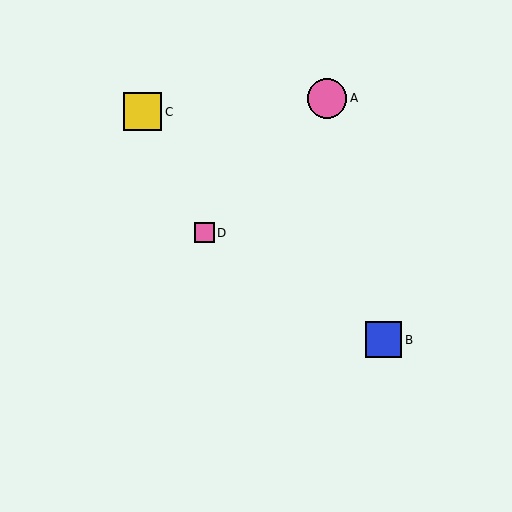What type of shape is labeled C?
Shape C is a yellow square.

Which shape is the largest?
The pink circle (labeled A) is the largest.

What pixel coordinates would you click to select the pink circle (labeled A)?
Click at (327, 98) to select the pink circle A.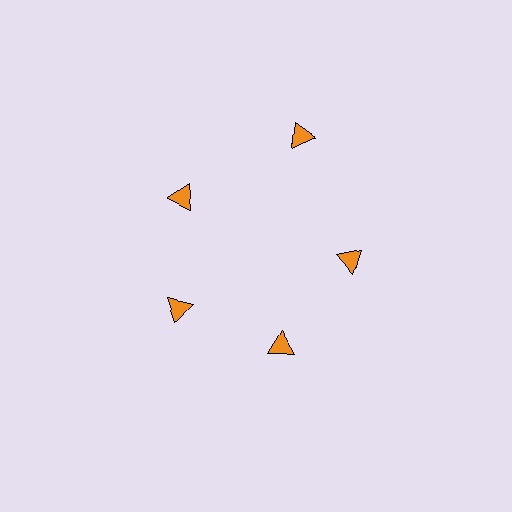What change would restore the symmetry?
The symmetry would be restored by moving it inward, back onto the ring so that all 5 triangles sit at equal angles and equal distance from the center.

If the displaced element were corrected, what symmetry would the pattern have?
It would have 5-fold rotational symmetry — the pattern would map onto itself every 72 degrees.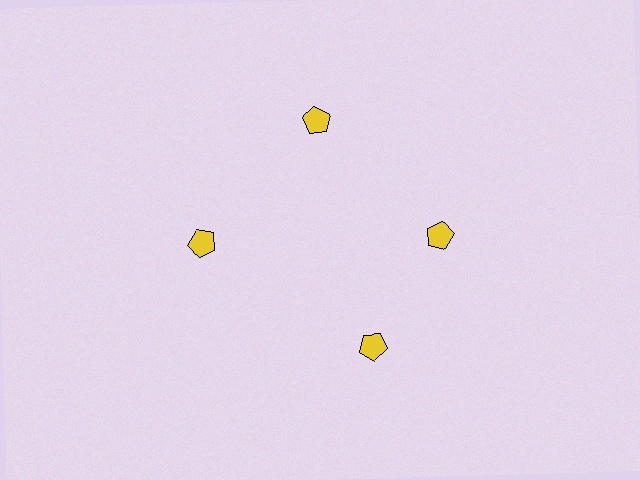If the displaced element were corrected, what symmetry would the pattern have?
It would have 4-fold rotational symmetry — the pattern would map onto itself every 90 degrees.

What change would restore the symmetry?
The symmetry would be restored by rotating it back into even spacing with its neighbors so that all 4 pentagons sit at equal angles and equal distance from the center.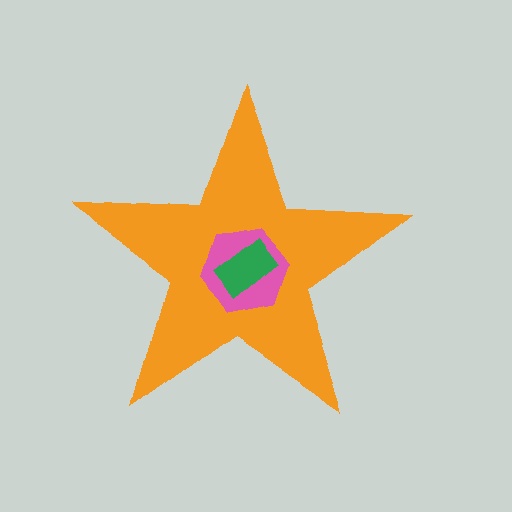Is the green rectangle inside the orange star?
Yes.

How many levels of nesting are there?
3.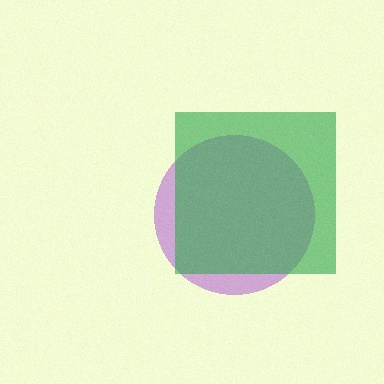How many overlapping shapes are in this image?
There are 2 overlapping shapes in the image.